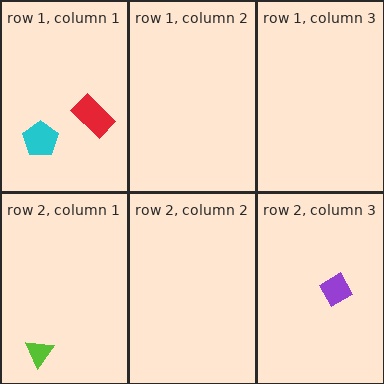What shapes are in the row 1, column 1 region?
The cyan pentagon, the red rectangle.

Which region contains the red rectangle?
The row 1, column 1 region.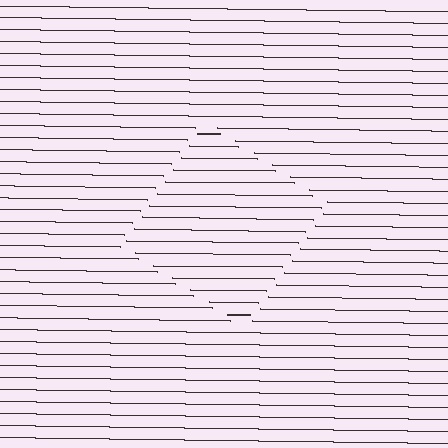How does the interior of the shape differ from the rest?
The interior of the shape contains the same grating, shifted by half a period — the contour is defined by the phase discontinuity where line-ends from the inner and outer gratings abut.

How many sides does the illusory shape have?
4 sides — the line-ends trace a square.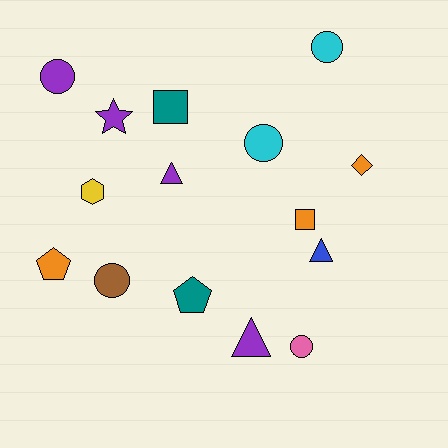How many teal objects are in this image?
There are 2 teal objects.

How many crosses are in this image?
There are no crosses.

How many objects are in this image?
There are 15 objects.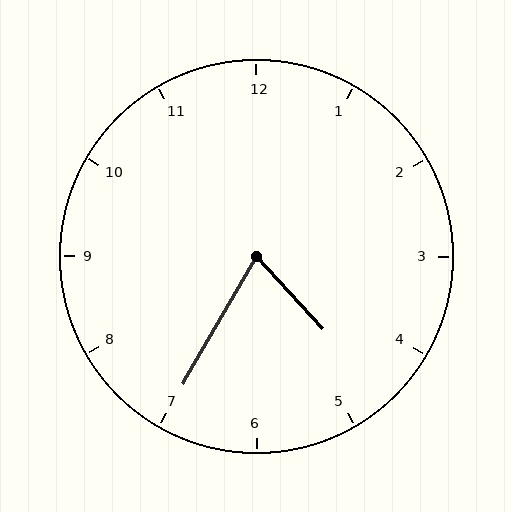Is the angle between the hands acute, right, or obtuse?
It is acute.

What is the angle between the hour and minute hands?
Approximately 72 degrees.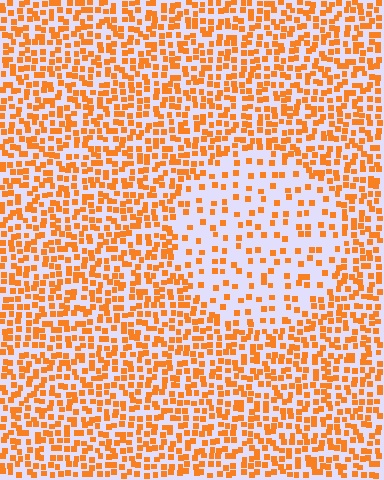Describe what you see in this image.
The image contains small orange elements arranged at two different densities. A circle-shaped region is visible where the elements are less densely packed than the surrounding area.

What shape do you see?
I see a circle.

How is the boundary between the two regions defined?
The boundary is defined by a change in element density (approximately 2.3x ratio). All elements are the same color, size, and shape.